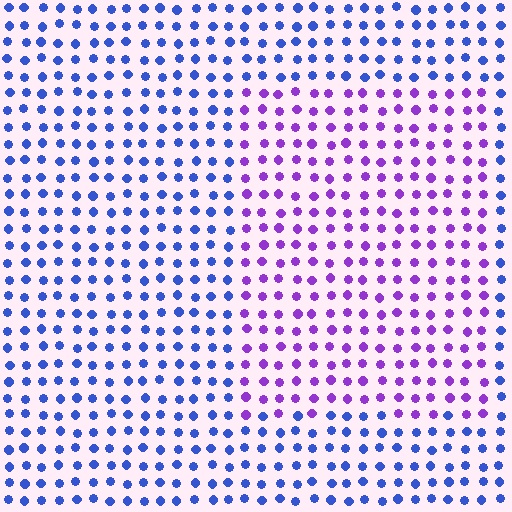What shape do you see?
I see a rectangle.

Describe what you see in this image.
The image is filled with small blue elements in a uniform arrangement. A rectangle-shaped region is visible where the elements are tinted to a slightly different hue, forming a subtle color boundary.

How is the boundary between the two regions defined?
The boundary is defined purely by a slight shift in hue (about 49 degrees). Spacing, size, and orientation are identical on both sides.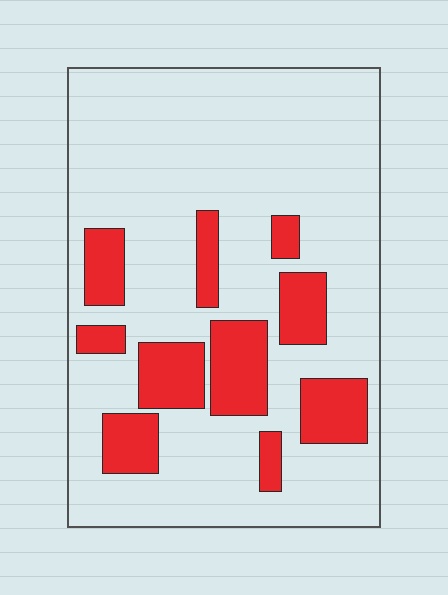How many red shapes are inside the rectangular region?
10.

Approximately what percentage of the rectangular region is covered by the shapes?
Approximately 20%.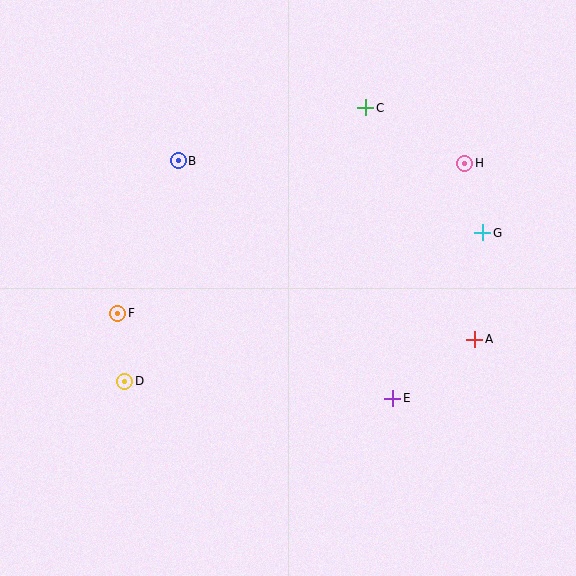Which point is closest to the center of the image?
Point E at (393, 398) is closest to the center.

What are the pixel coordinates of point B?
Point B is at (178, 161).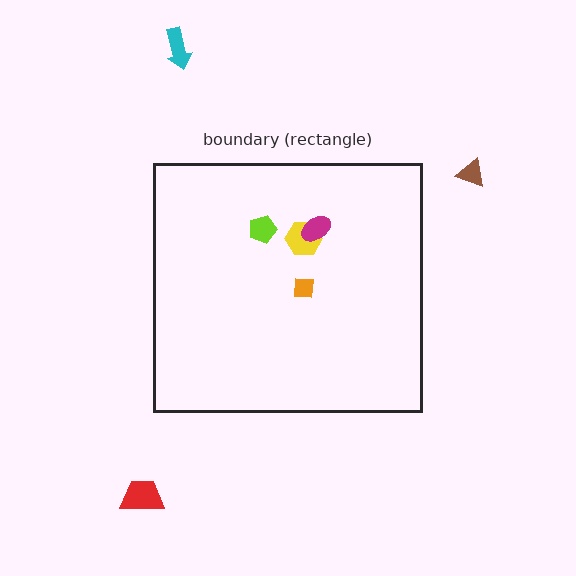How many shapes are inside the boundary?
4 inside, 3 outside.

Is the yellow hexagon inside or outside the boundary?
Inside.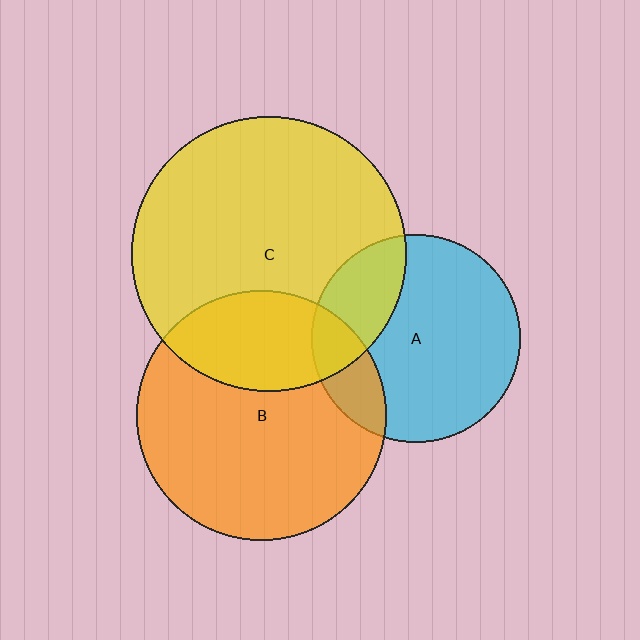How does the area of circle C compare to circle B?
Approximately 1.2 times.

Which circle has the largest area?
Circle C (yellow).